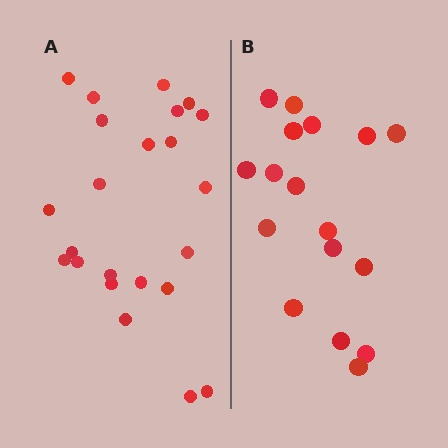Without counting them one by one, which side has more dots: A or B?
Region A (the left region) has more dots.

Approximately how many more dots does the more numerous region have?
Region A has about 6 more dots than region B.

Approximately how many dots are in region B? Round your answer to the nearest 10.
About 20 dots. (The exact count is 17, which rounds to 20.)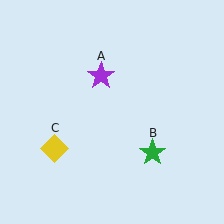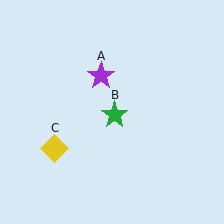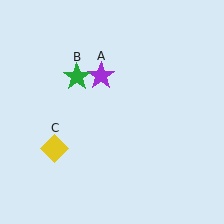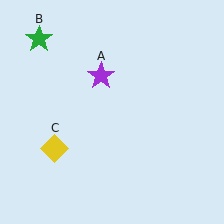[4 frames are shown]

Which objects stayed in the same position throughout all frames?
Purple star (object A) and yellow diamond (object C) remained stationary.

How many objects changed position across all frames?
1 object changed position: green star (object B).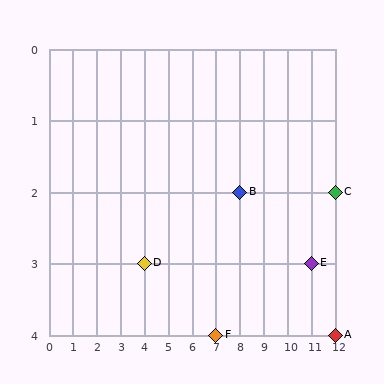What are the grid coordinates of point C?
Point C is at grid coordinates (12, 2).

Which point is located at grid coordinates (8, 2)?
Point B is at (8, 2).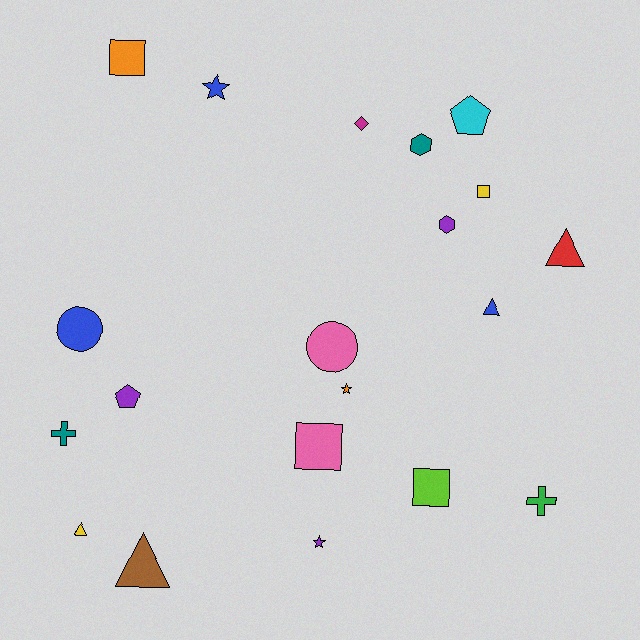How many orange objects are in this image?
There are 2 orange objects.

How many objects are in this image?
There are 20 objects.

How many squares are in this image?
There are 4 squares.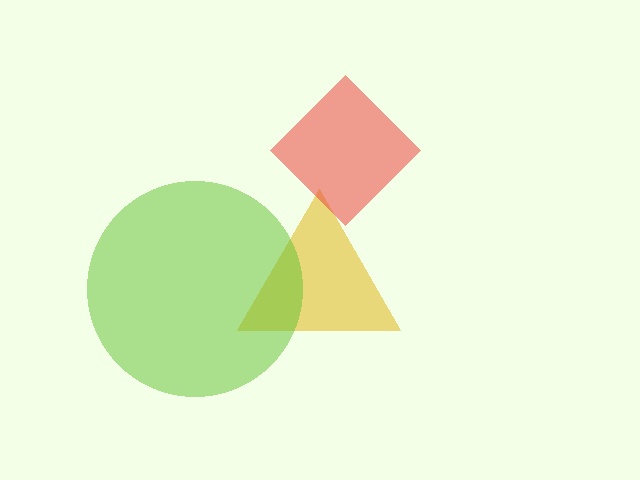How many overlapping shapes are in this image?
There are 3 overlapping shapes in the image.